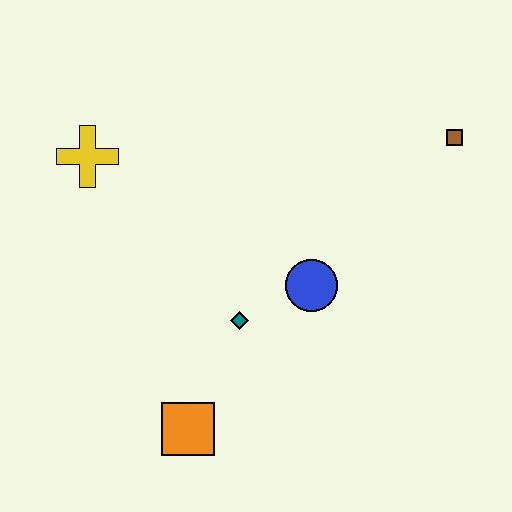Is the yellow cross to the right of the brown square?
No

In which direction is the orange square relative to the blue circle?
The orange square is below the blue circle.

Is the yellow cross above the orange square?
Yes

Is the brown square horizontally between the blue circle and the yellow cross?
No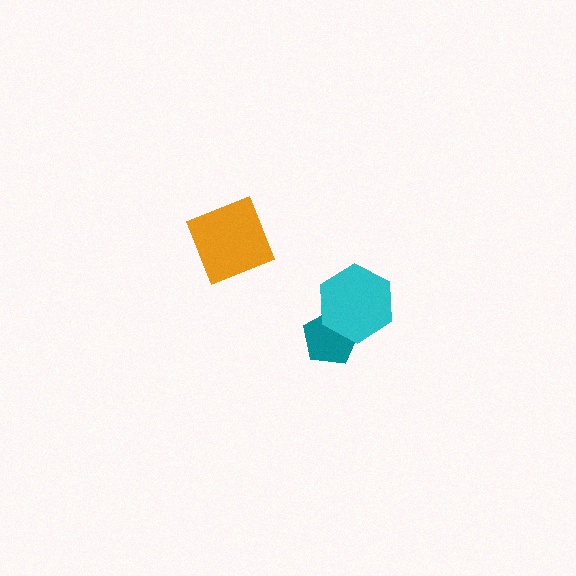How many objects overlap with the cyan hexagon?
1 object overlaps with the cyan hexagon.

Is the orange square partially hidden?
No, no other shape covers it.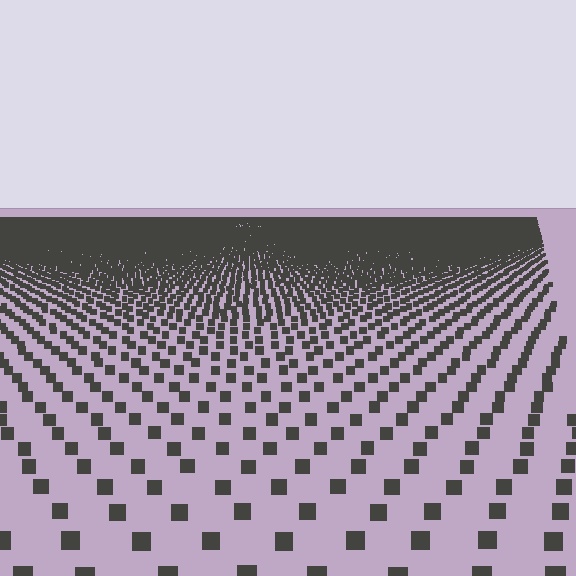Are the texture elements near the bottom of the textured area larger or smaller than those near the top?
Larger. Near the bottom, elements are closer to the viewer and appear at a bigger on-screen size.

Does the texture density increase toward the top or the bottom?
Density increases toward the top.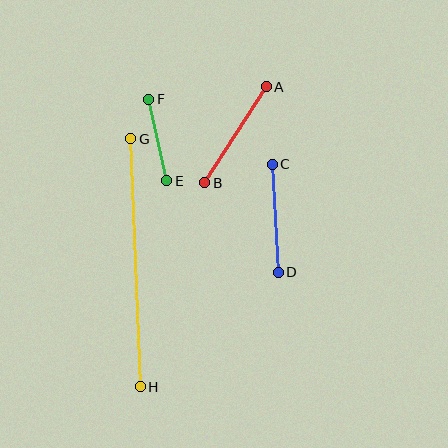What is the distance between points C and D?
The distance is approximately 108 pixels.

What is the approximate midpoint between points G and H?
The midpoint is at approximately (135, 263) pixels.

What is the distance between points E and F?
The distance is approximately 84 pixels.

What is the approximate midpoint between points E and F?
The midpoint is at approximately (158, 140) pixels.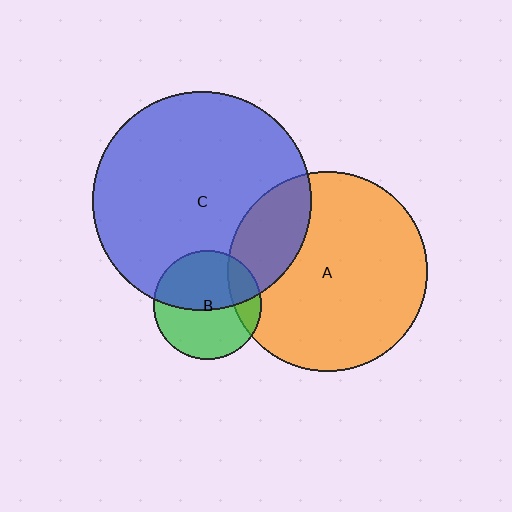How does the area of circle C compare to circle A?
Approximately 1.2 times.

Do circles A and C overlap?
Yes.